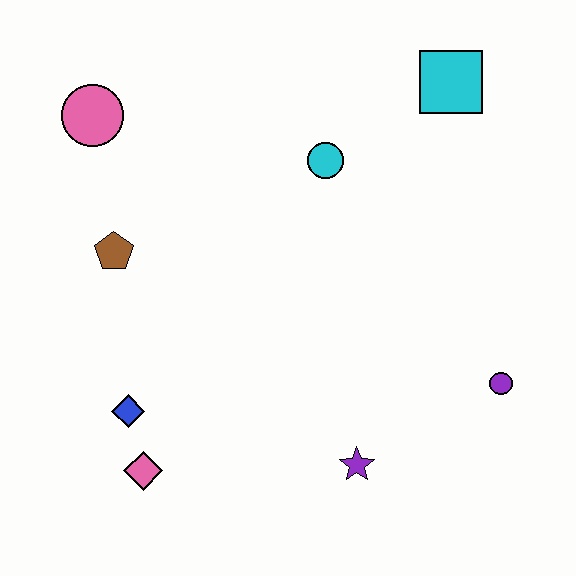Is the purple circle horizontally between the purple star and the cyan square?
No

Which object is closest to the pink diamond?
The blue diamond is closest to the pink diamond.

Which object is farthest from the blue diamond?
The cyan square is farthest from the blue diamond.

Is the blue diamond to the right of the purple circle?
No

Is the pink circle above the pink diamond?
Yes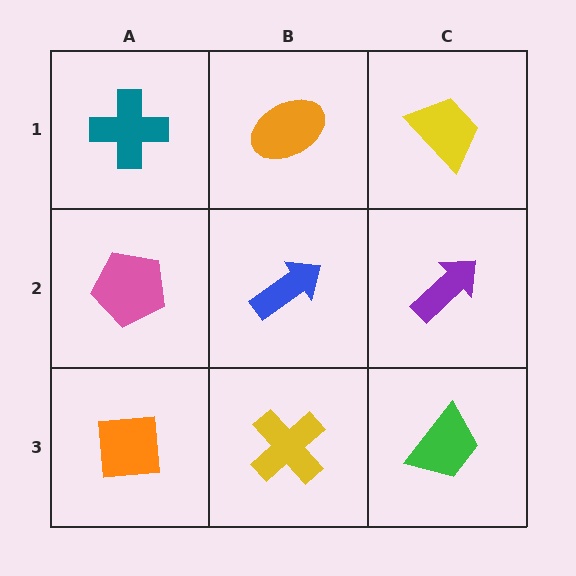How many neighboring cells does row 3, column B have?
3.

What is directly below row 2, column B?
A yellow cross.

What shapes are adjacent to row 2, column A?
A teal cross (row 1, column A), an orange square (row 3, column A), a blue arrow (row 2, column B).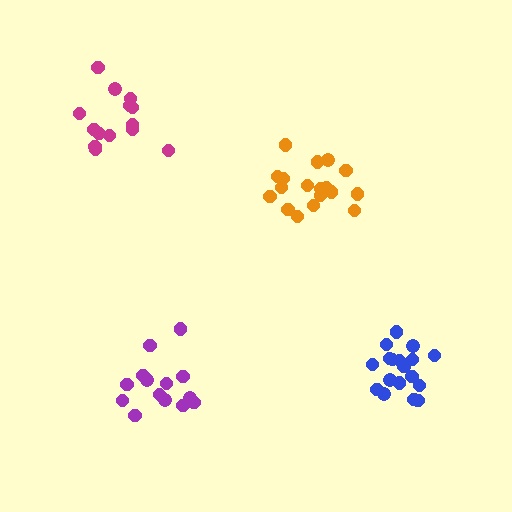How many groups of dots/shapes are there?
There are 4 groups.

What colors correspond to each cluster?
The clusters are colored: orange, magenta, purple, blue.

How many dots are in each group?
Group 1: 18 dots, Group 2: 14 dots, Group 3: 14 dots, Group 4: 18 dots (64 total).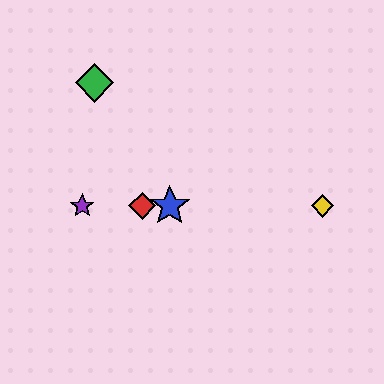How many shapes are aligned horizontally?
4 shapes (the red diamond, the blue star, the yellow diamond, the purple star) are aligned horizontally.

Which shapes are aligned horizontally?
The red diamond, the blue star, the yellow diamond, the purple star are aligned horizontally.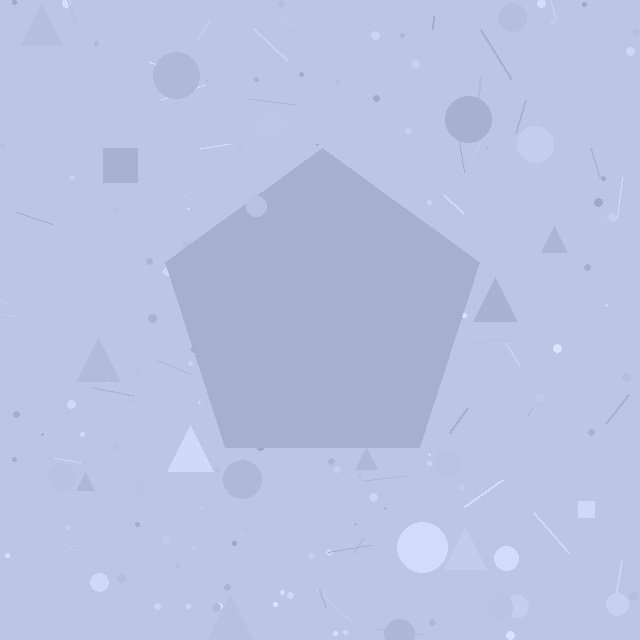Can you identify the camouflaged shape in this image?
The camouflaged shape is a pentagon.